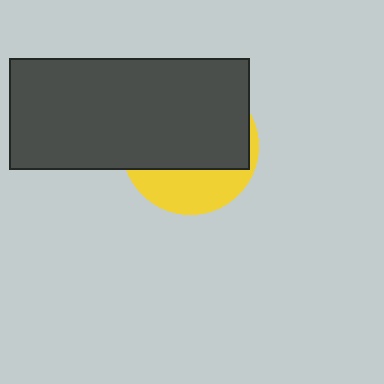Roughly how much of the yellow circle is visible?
A small part of it is visible (roughly 32%).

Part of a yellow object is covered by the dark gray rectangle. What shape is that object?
It is a circle.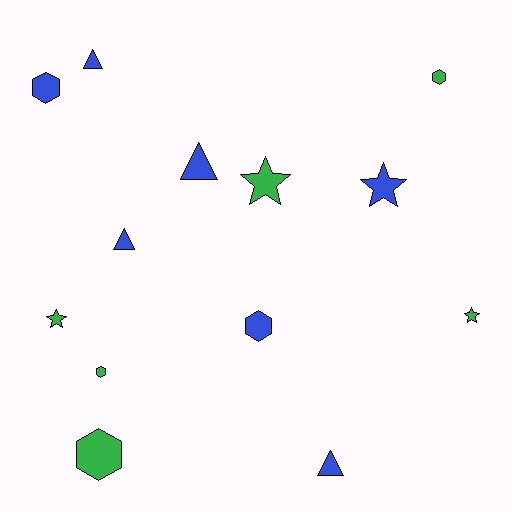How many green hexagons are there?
There are 3 green hexagons.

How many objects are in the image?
There are 13 objects.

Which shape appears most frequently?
Hexagon, with 5 objects.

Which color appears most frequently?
Blue, with 7 objects.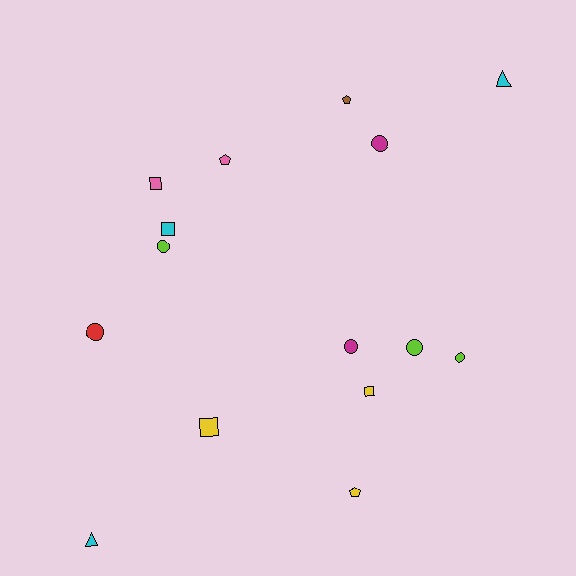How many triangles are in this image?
There are 2 triangles.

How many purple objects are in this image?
There are no purple objects.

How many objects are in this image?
There are 15 objects.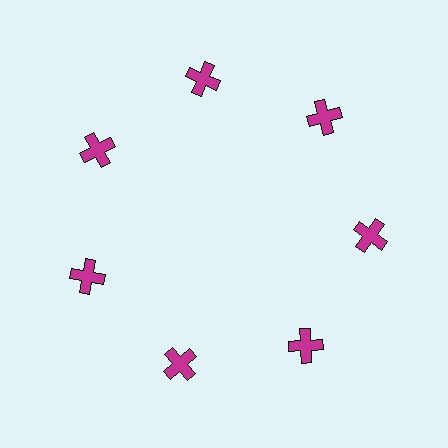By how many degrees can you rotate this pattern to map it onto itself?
The pattern maps onto itself every 51 degrees of rotation.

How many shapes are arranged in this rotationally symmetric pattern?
There are 7 shapes, arranged in 7 groups of 1.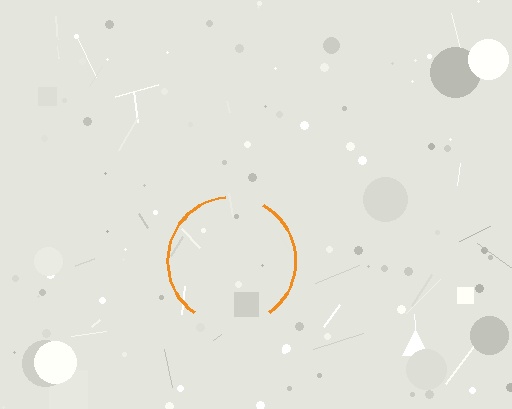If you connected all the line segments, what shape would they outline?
They would outline a circle.